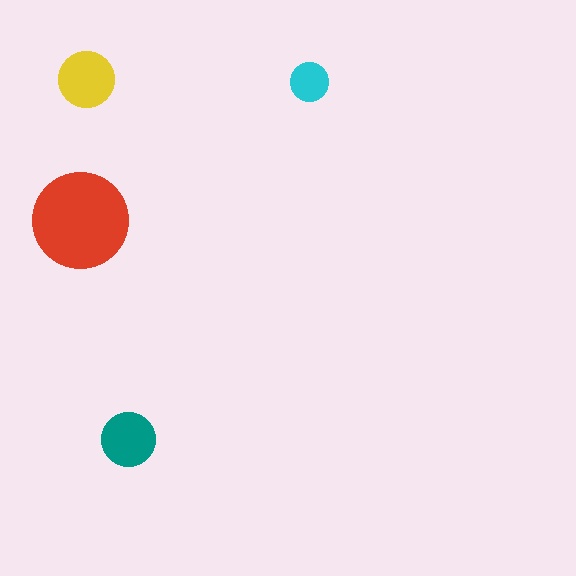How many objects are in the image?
There are 4 objects in the image.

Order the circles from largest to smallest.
the red one, the yellow one, the teal one, the cyan one.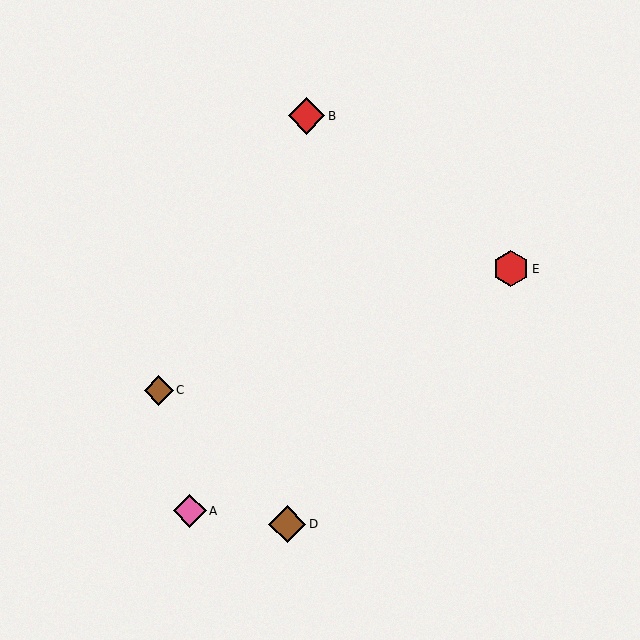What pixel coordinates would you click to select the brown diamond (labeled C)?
Click at (159, 390) to select the brown diamond C.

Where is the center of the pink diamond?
The center of the pink diamond is at (190, 511).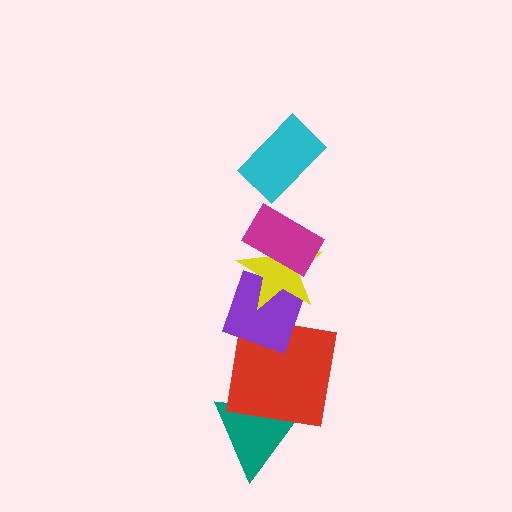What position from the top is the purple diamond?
The purple diamond is 4th from the top.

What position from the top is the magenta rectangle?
The magenta rectangle is 2nd from the top.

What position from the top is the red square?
The red square is 5th from the top.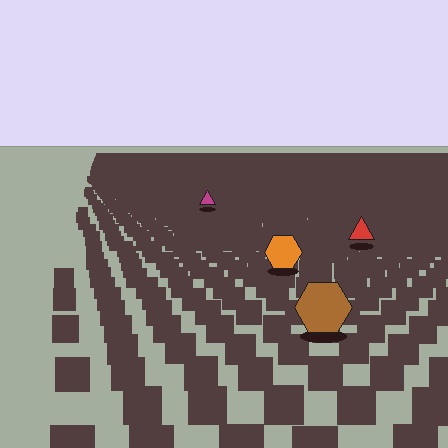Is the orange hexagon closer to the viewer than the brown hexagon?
No. The brown hexagon is closer — you can tell from the texture gradient: the ground texture is coarser near it.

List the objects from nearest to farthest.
From nearest to farthest: the brown hexagon, the orange hexagon, the red triangle, the magenta triangle.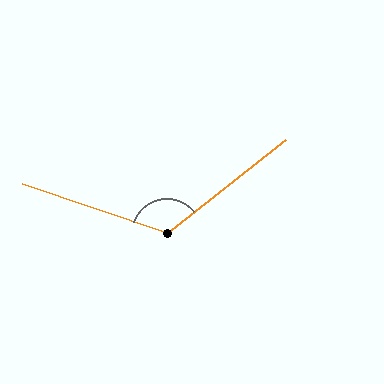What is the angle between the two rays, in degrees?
Approximately 123 degrees.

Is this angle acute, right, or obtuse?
It is obtuse.